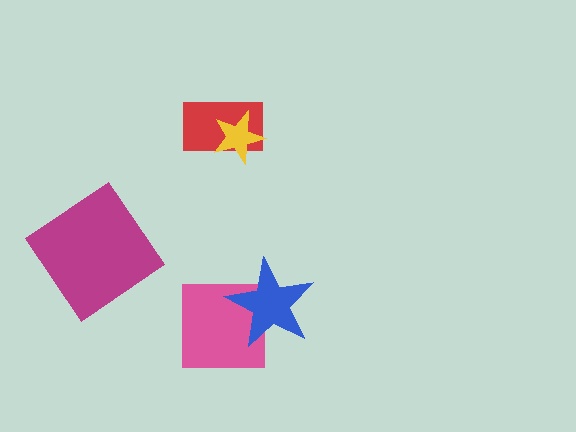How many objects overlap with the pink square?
1 object overlaps with the pink square.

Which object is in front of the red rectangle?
The yellow star is in front of the red rectangle.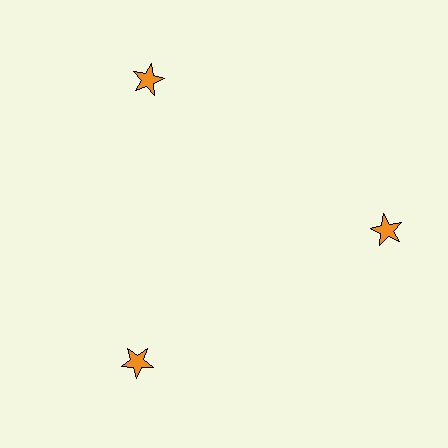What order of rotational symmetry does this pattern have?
This pattern has 3-fold rotational symmetry.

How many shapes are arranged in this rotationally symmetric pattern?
There are 3 shapes, arranged in 3 groups of 1.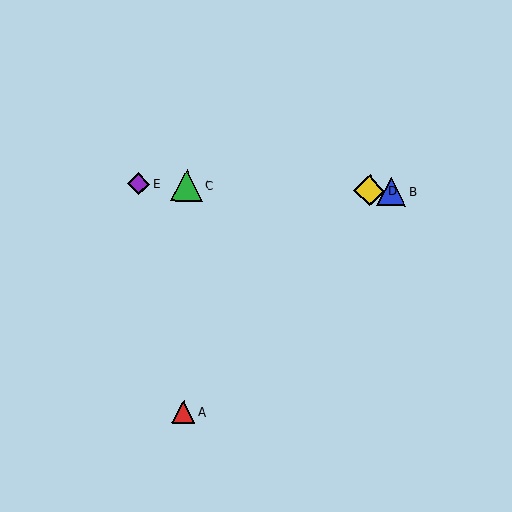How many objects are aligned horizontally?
4 objects (B, C, D, E) are aligned horizontally.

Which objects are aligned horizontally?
Objects B, C, D, E are aligned horizontally.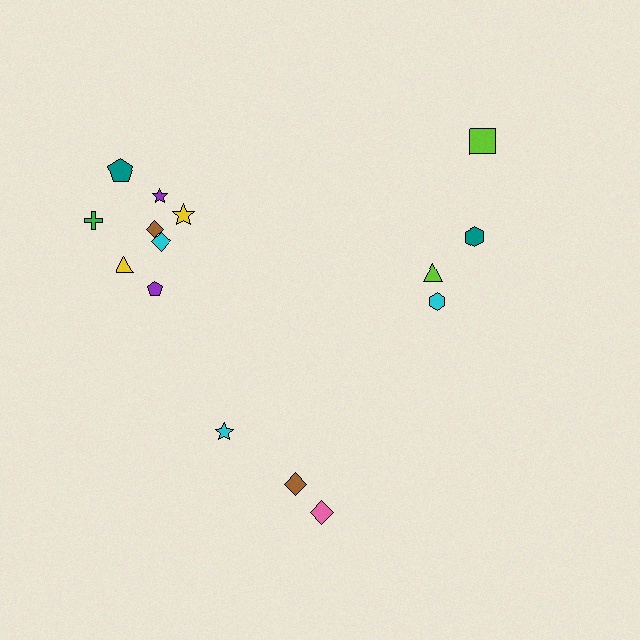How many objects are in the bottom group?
There are 3 objects.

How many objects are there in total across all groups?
There are 15 objects.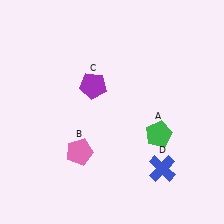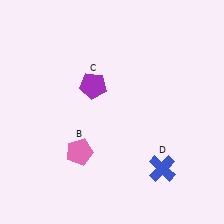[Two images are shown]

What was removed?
The green pentagon (A) was removed in Image 2.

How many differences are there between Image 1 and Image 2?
There is 1 difference between the two images.